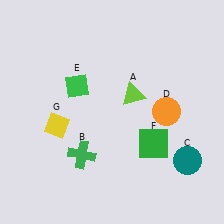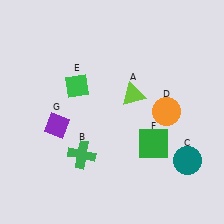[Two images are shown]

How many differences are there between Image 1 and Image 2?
There is 1 difference between the two images.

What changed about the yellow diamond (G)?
In Image 1, G is yellow. In Image 2, it changed to purple.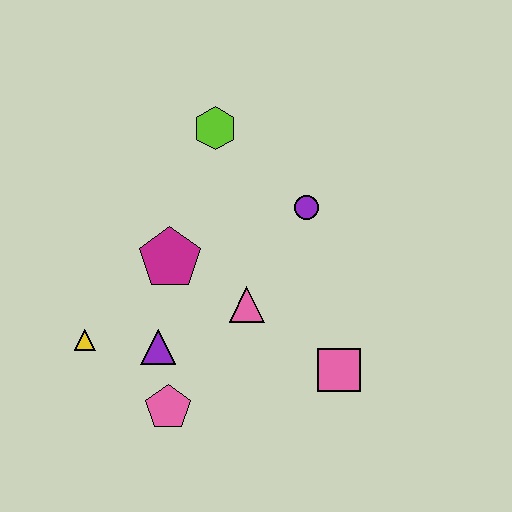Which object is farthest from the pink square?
The lime hexagon is farthest from the pink square.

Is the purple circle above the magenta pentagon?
Yes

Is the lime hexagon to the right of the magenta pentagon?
Yes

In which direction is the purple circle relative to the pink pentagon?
The purple circle is above the pink pentagon.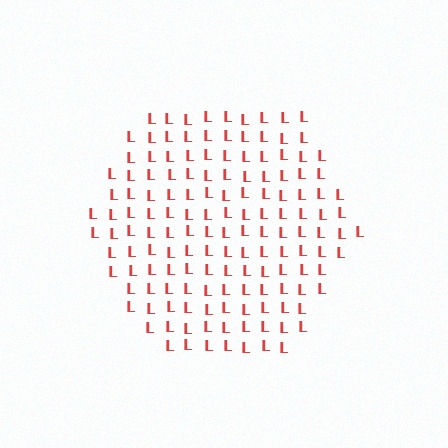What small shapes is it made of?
It is made of small letter L's.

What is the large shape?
The large shape is a hexagon.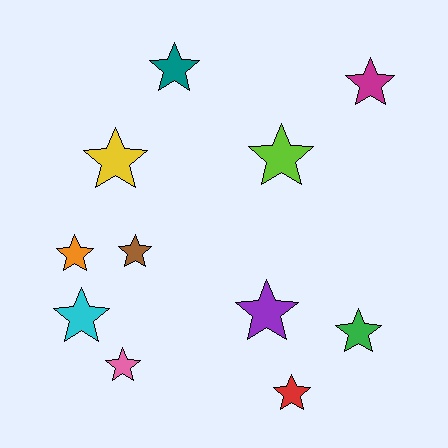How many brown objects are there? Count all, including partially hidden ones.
There is 1 brown object.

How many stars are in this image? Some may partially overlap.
There are 11 stars.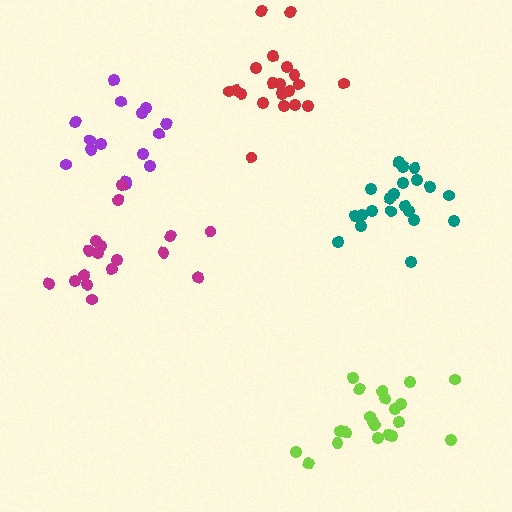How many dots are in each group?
Group 1: 21 dots, Group 2: 15 dots, Group 3: 21 dots, Group 4: 21 dots, Group 5: 17 dots (95 total).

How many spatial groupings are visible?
There are 5 spatial groupings.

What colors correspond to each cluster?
The clusters are colored: red, purple, teal, lime, magenta.